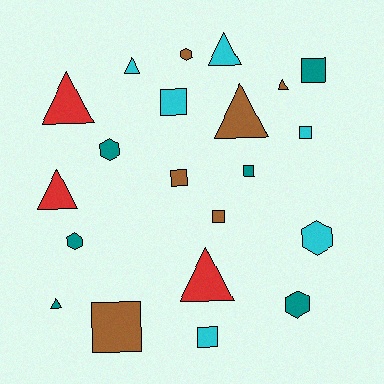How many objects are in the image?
There are 21 objects.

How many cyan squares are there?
There are 3 cyan squares.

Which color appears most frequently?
Teal, with 6 objects.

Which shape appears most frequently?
Triangle, with 8 objects.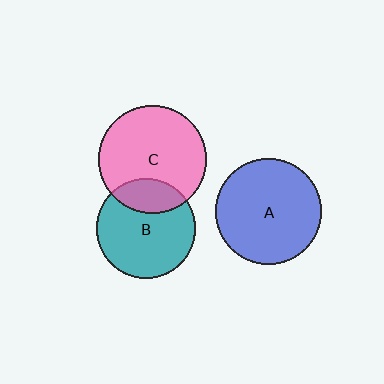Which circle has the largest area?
Circle C (pink).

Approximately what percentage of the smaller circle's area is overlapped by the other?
Approximately 25%.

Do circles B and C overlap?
Yes.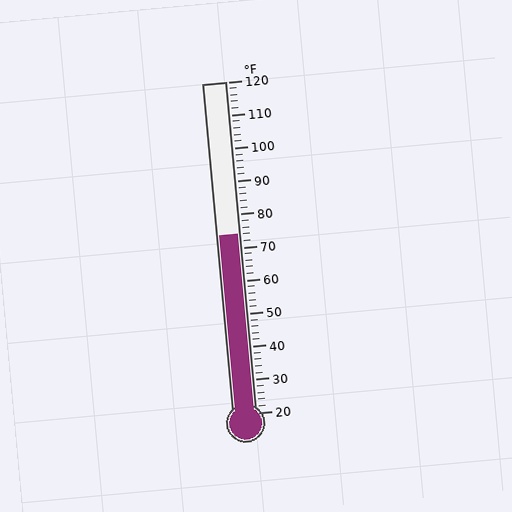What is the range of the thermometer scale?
The thermometer scale ranges from 20°F to 120°F.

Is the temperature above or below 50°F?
The temperature is above 50°F.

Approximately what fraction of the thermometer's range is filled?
The thermometer is filled to approximately 55% of its range.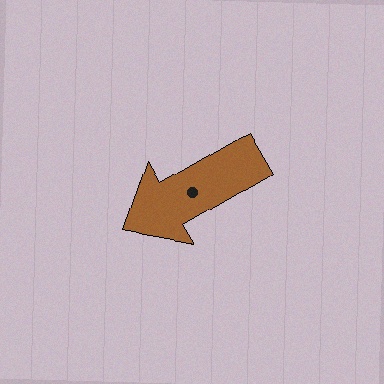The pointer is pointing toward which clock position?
Roughly 8 o'clock.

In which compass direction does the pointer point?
Southwest.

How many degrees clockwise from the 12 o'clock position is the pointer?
Approximately 240 degrees.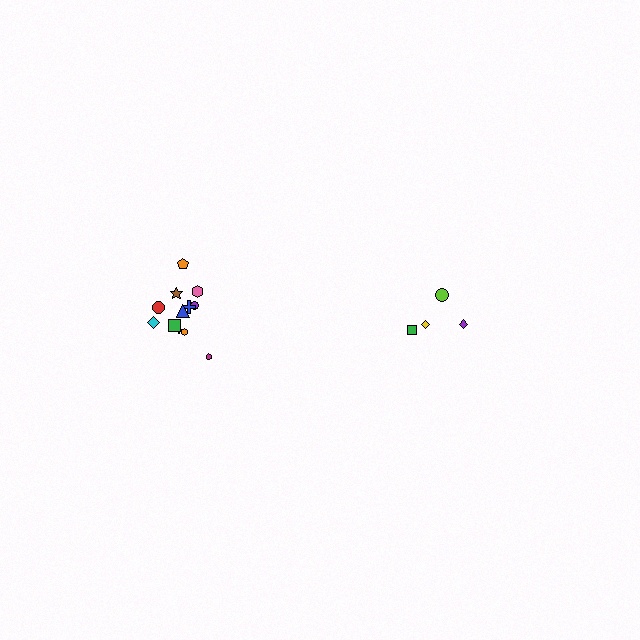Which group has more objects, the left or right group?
The left group.